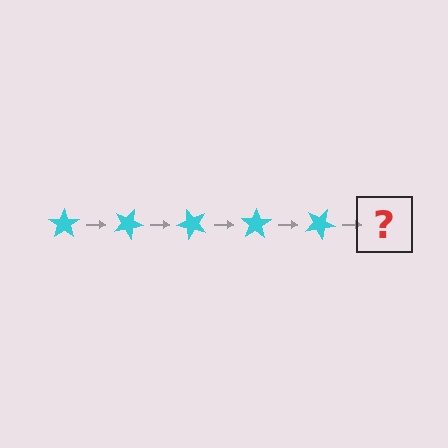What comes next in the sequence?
The next element should be a cyan star rotated 125 degrees.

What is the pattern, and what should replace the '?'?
The pattern is that the star rotates 25 degrees each step. The '?' should be a cyan star rotated 125 degrees.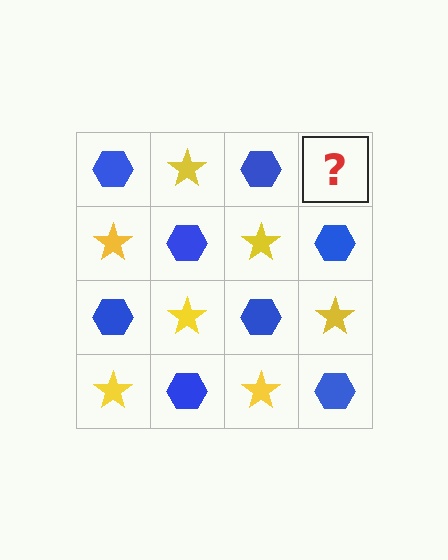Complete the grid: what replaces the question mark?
The question mark should be replaced with a yellow star.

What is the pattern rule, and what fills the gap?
The rule is that it alternates blue hexagon and yellow star in a checkerboard pattern. The gap should be filled with a yellow star.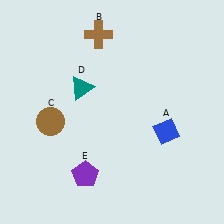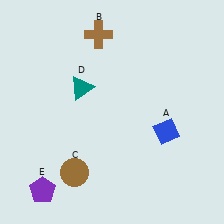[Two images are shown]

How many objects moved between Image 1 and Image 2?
2 objects moved between the two images.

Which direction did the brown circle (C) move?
The brown circle (C) moved down.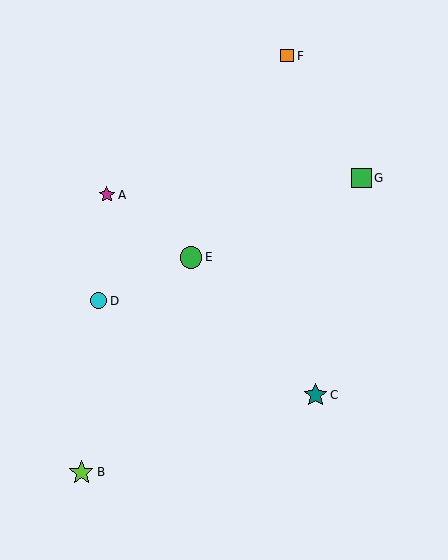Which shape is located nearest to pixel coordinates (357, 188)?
The green square (labeled G) at (361, 178) is nearest to that location.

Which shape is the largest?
The lime star (labeled B) is the largest.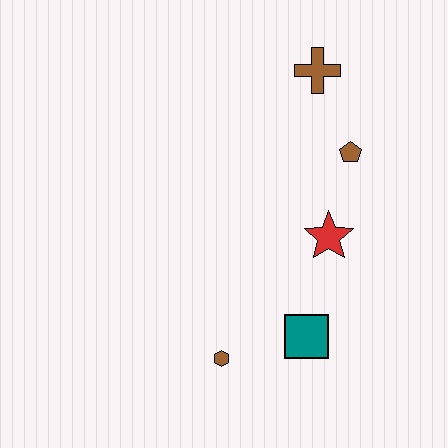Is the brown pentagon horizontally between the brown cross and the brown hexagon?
No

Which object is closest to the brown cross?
The brown pentagon is closest to the brown cross.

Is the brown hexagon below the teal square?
Yes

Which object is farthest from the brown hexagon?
The brown cross is farthest from the brown hexagon.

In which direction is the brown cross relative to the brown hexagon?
The brown cross is above the brown hexagon.